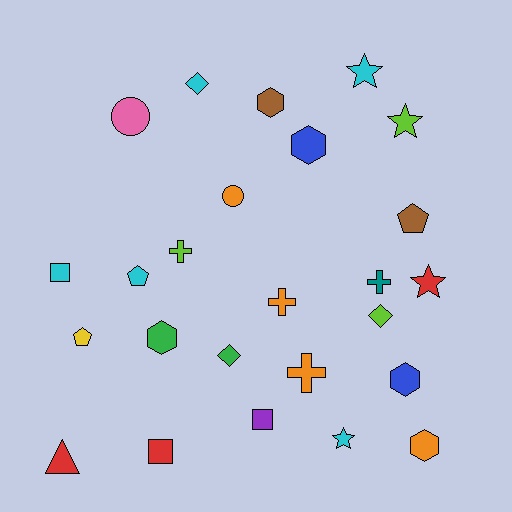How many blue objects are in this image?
There are 2 blue objects.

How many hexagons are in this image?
There are 5 hexagons.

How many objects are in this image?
There are 25 objects.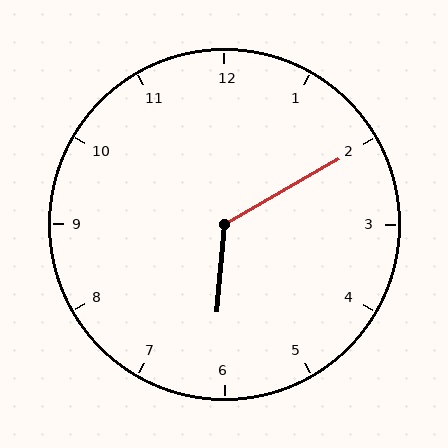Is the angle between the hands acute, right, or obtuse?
It is obtuse.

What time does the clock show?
6:10.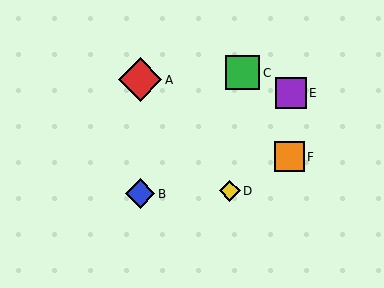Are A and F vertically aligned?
No, A is at x≈140 and F is at x≈289.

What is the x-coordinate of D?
Object D is at x≈230.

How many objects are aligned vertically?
2 objects (A, B) are aligned vertically.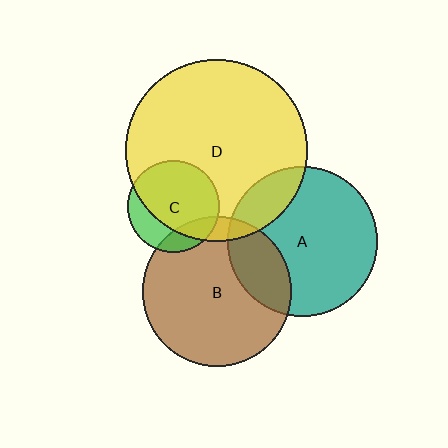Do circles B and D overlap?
Yes.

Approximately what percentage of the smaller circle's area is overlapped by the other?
Approximately 10%.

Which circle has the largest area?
Circle D (yellow).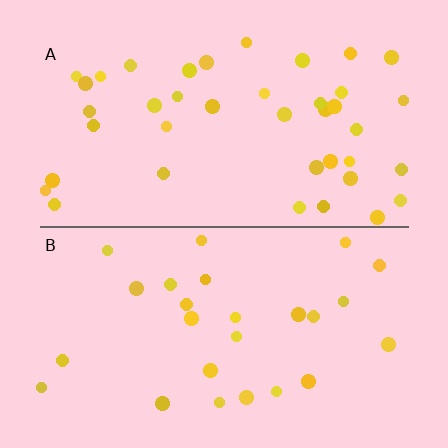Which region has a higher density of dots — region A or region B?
A (the top).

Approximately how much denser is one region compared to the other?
Approximately 1.6× — region A over region B.